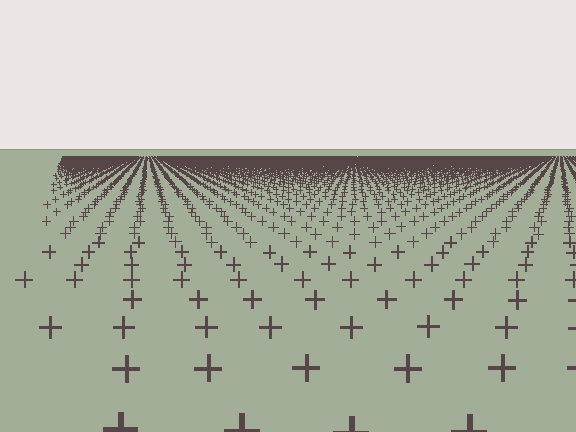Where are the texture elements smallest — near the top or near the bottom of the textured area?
Near the top.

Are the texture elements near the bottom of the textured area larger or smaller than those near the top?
Larger. Near the bottom, elements are closer to the viewer and appear at a bigger on-screen size.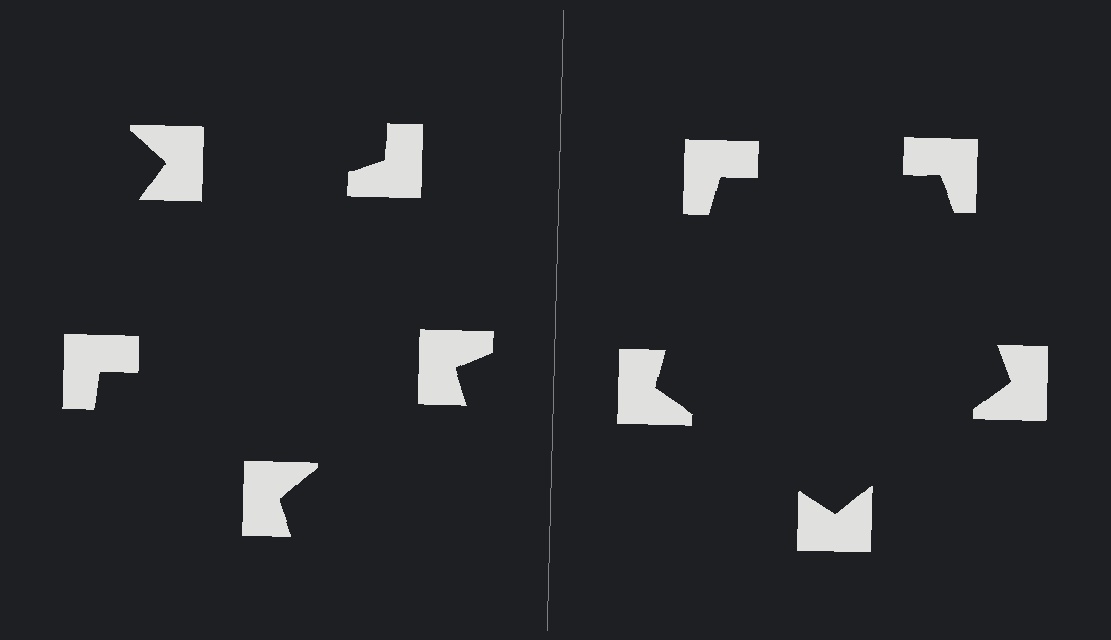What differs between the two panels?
The notched squares are positioned identically on both sides; only the wedge orientations differ. On the right they align to a pentagon; on the left they are misaligned.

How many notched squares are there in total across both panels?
10 — 5 on each side.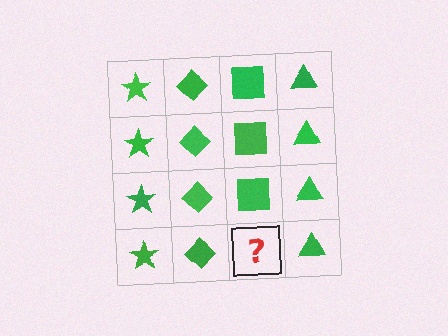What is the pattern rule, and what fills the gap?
The rule is that each column has a consistent shape. The gap should be filled with a green square.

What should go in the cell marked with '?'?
The missing cell should contain a green square.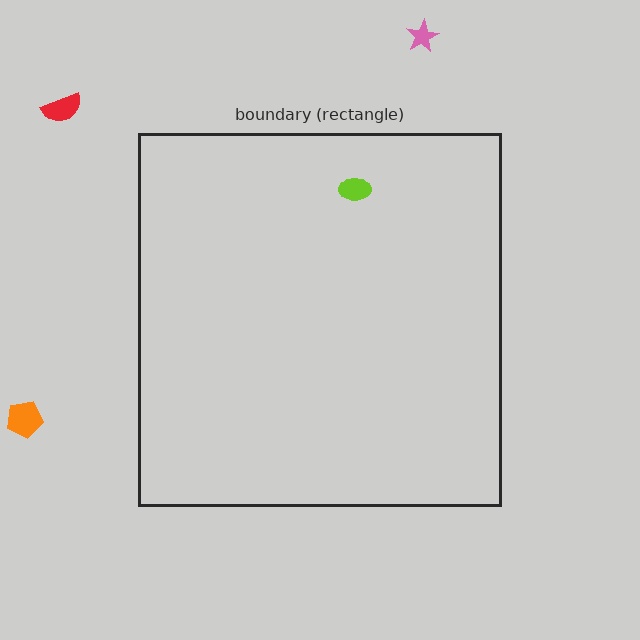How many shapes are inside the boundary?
1 inside, 3 outside.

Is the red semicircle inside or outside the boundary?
Outside.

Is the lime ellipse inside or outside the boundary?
Inside.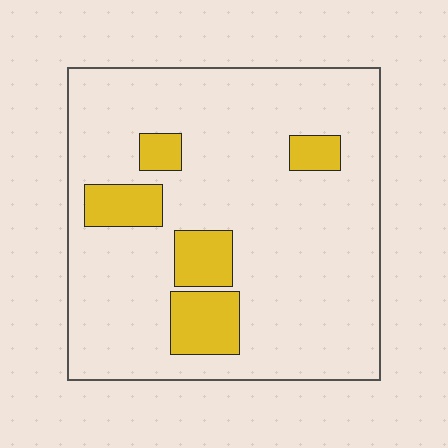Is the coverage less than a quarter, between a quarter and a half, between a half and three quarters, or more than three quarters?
Less than a quarter.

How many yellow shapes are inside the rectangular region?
5.